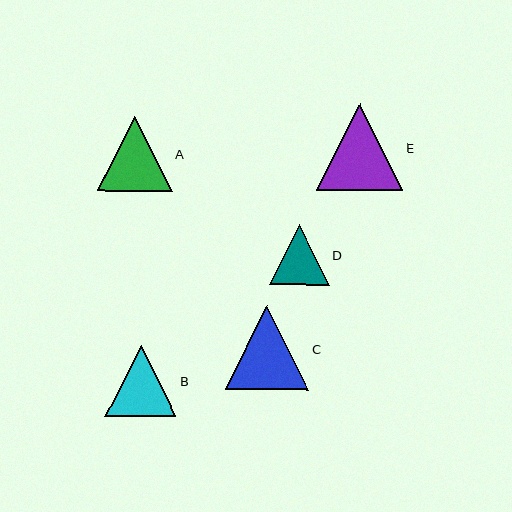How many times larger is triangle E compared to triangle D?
Triangle E is approximately 1.4 times the size of triangle D.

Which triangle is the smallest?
Triangle D is the smallest with a size of approximately 60 pixels.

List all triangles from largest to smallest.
From largest to smallest: E, C, A, B, D.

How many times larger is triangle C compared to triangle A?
Triangle C is approximately 1.1 times the size of triangle A.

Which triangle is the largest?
Triangle E is the largest with a size of approximately 87 pixels.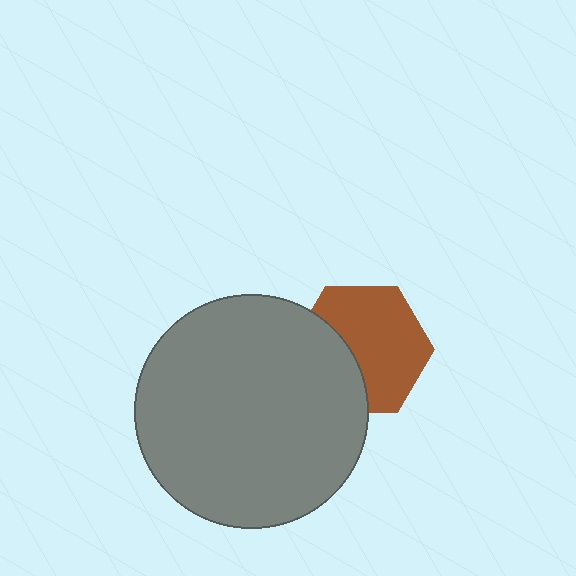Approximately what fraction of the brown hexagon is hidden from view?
Roughly 36% of the brown hexagon is hidden behind the gray circle.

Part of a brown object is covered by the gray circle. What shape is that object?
It is a hexagon.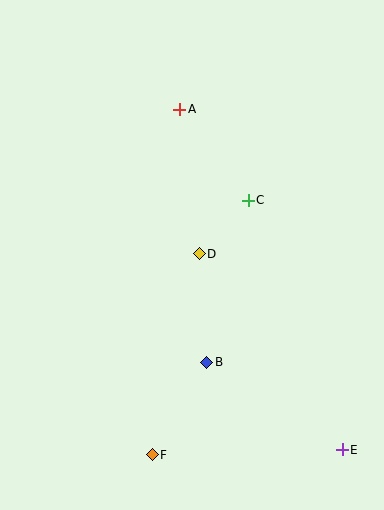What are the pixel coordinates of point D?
Point D is at (199, 254).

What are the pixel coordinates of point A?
Point A is at (180, 109).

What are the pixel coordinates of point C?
Point C is at (248, 200).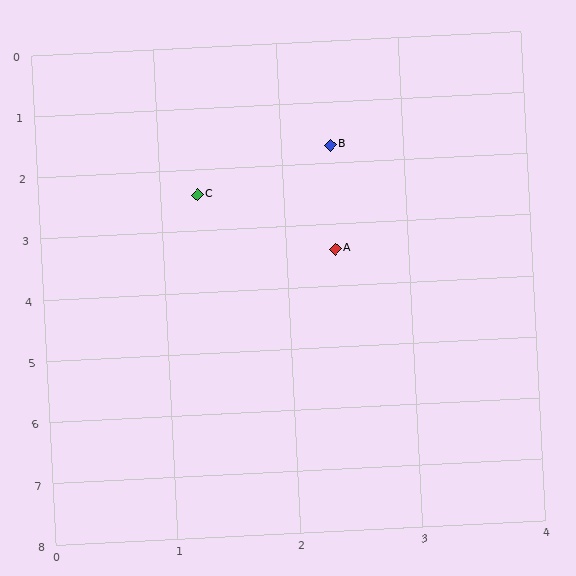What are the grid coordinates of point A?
Point A is at approximately (2.4, 3.4).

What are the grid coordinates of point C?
Point C is at approximately (1.3, 2.4).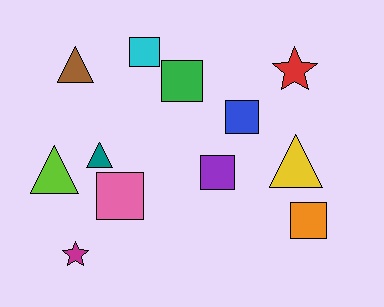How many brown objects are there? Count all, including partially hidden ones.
There is 1 brown object.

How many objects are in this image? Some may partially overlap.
There are 12 objects.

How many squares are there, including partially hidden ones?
There are 6 squares.